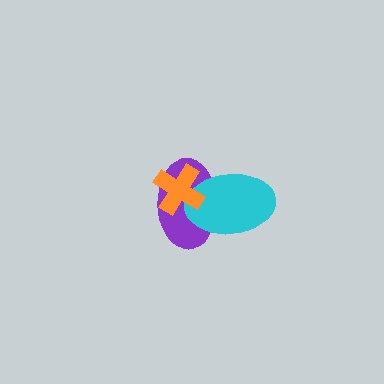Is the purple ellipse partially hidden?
Yes, it is partially covered by another shape.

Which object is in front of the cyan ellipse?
The orange cross is in front of the cyan ellipse.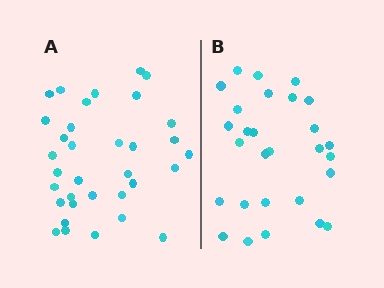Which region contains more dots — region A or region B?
Region A (the left region) has more dots.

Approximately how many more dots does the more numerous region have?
Region A has about 6 more dots than region B.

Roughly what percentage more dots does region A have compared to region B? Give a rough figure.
About 20% more.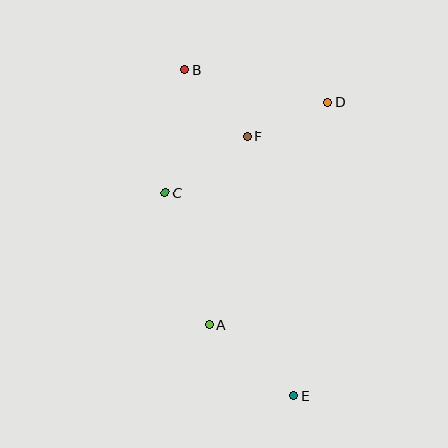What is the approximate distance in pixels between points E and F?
The distance between E and F is approximately 263 pixels.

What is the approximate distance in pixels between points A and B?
The distance between A and B is approximately 256 pixels.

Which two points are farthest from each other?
Points B and E are farthest from each other.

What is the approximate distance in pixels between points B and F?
The distance between B and F is approximately 92 pixels.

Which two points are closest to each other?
Points D and F are closest to each other.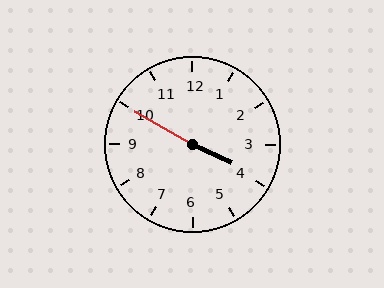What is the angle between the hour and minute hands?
Approximately 175 degrees.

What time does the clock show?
3:50.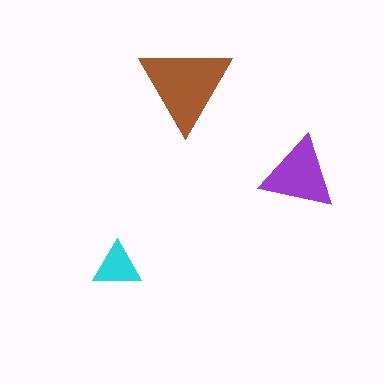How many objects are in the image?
There are 3 objects in the image.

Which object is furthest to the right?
The purple triangle is rightmost.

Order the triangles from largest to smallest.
the brown one, the purple one, the cyan one.